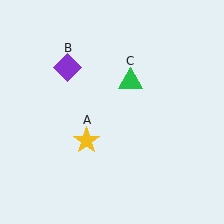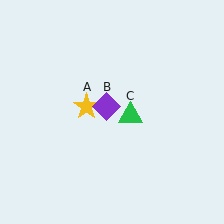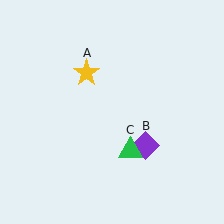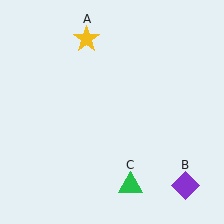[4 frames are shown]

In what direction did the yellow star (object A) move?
The yellow star (object A) moved up.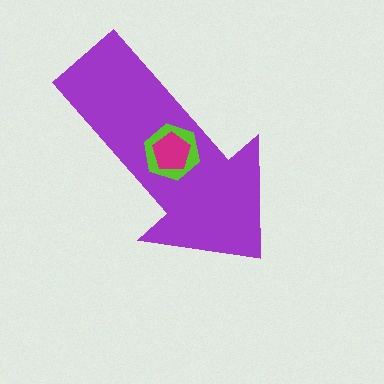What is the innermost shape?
The magenta pentagon.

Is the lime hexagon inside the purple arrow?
Yes.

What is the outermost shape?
The purple arrow.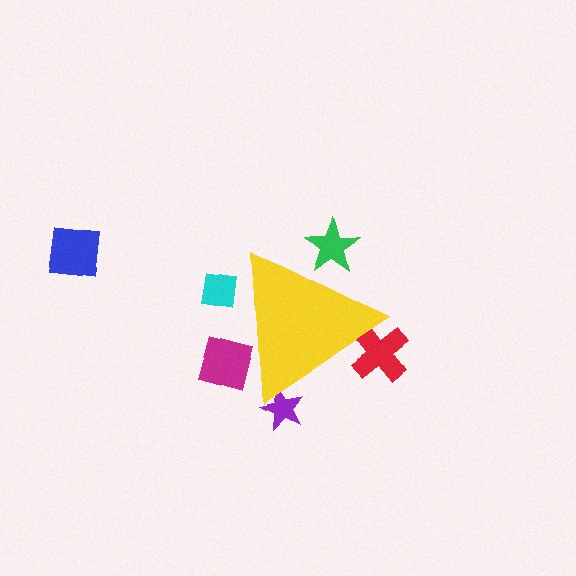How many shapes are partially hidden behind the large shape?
5 shapes are partially hidden.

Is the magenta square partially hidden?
Yes, the magenta square is partially hidden behind the yellow triangle.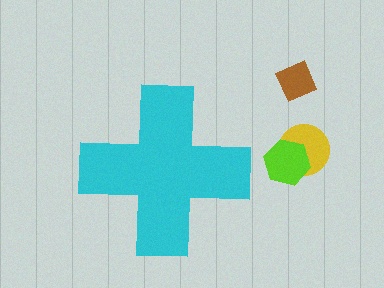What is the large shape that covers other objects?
A cyan cross.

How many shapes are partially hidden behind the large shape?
0 shapes are partially hidden.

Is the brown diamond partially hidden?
No, the brown diamond is fully visible.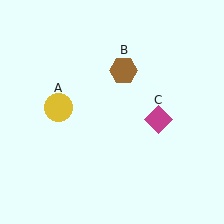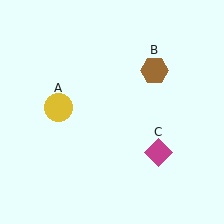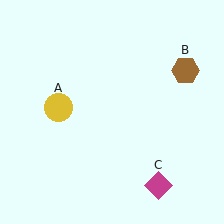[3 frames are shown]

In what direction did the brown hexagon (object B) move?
The brown hexagon (object B) moved right.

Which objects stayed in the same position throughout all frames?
Yellow circle (object A) remained stationary.